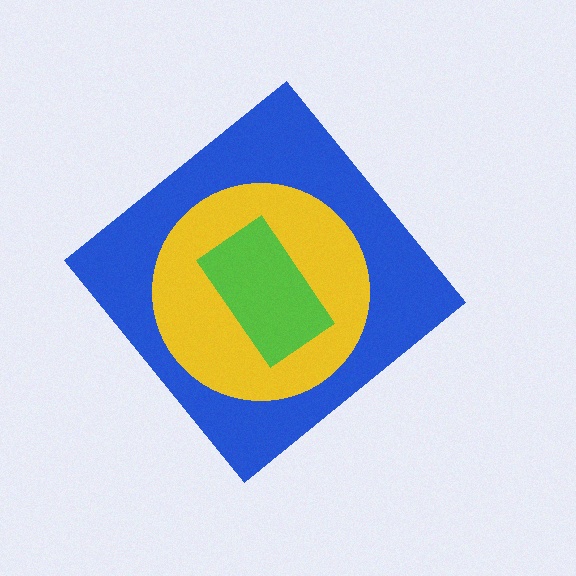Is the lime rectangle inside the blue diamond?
Yes.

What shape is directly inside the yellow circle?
The lime rectangle.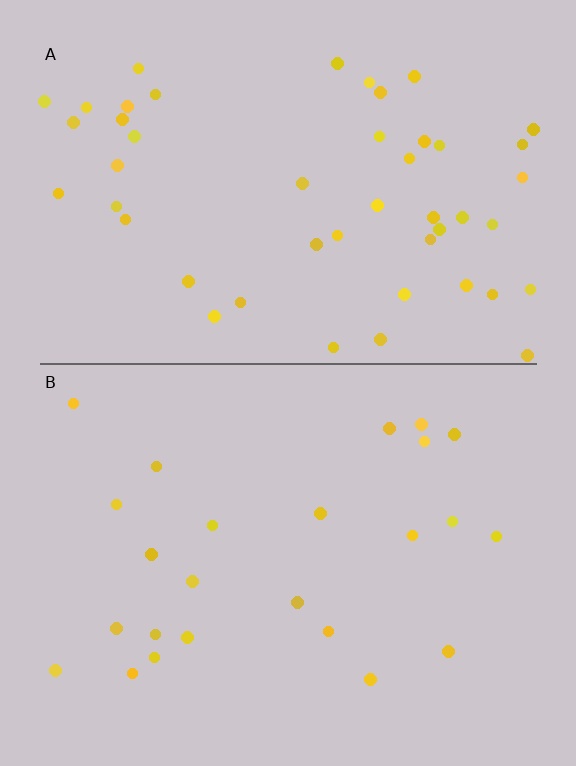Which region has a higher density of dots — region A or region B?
A (the top).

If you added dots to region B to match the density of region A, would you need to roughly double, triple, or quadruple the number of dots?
Approximately double.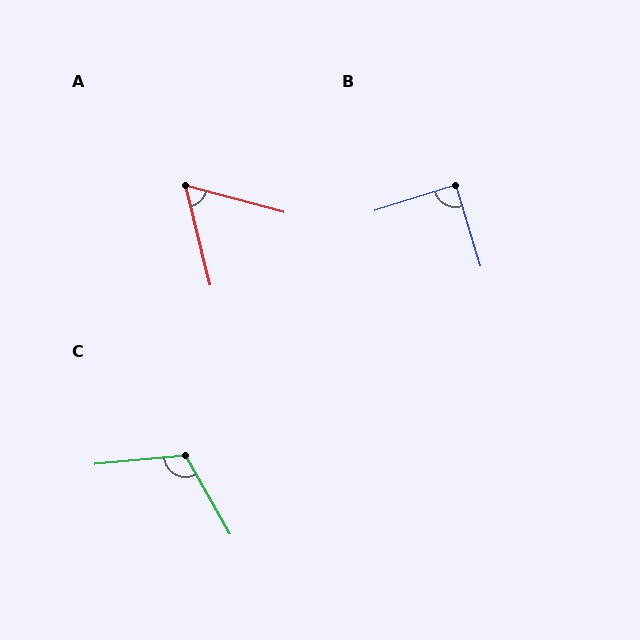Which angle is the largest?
C, at approximately 114 degrees.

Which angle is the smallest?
A, at approximately 61 degrees.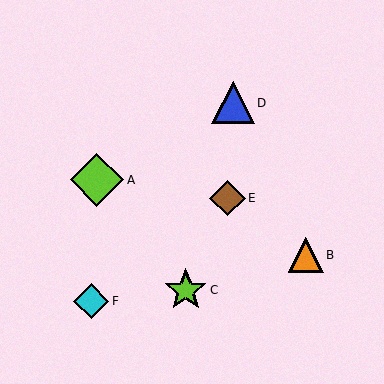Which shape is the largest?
The lime diamond (labeled A) is the largest.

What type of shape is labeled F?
Shape F is a cyan diamond.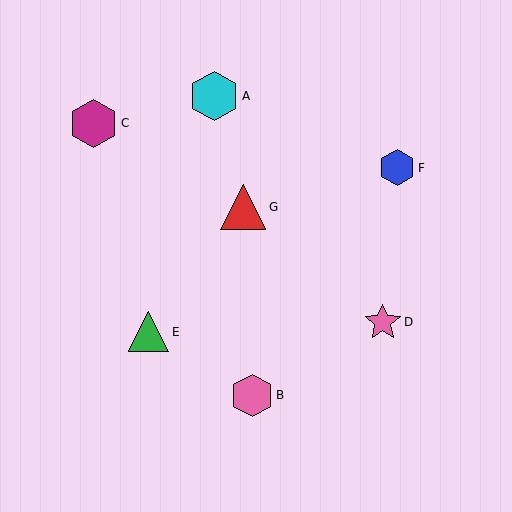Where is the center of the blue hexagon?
The center of the blue hexagon is at (397, 168).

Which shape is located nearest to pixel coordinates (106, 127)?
The magenta hexagon (labeled C) at (94, 123) is nearest to that location.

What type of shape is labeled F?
Shape F is a blue hexagon.